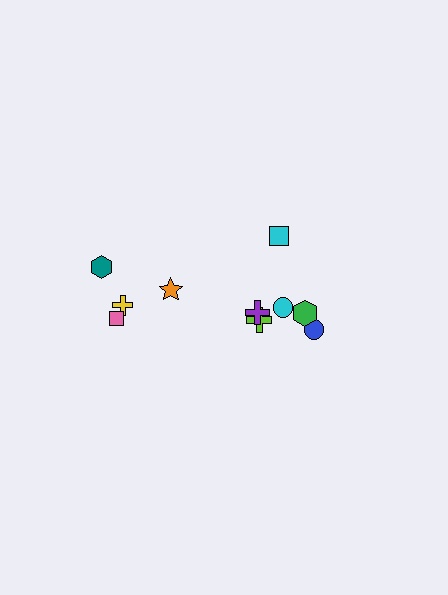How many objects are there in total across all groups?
There are 10 objects.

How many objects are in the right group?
There are 6 objects.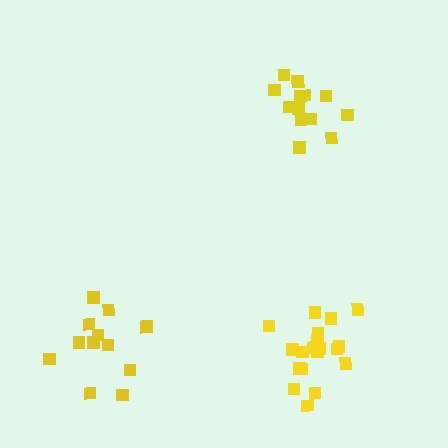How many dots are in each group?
Group 1: 19 dots, Group 2: 13 dots, Group 3: 13 dots (45 total).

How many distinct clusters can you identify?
There are 3 distinct clusters.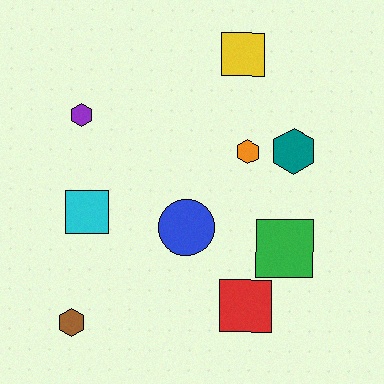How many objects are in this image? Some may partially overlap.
There are 9 objects.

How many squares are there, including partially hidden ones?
There are 4 squares.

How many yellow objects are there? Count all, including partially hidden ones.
There is 1 yellow object.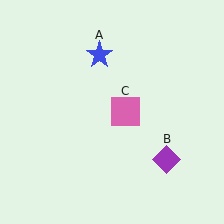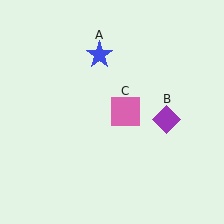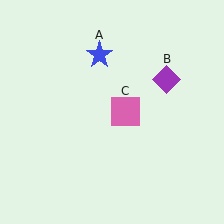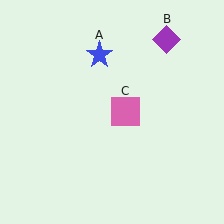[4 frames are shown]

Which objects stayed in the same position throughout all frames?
Blue star (object A) and pink square (object C) remained stationary.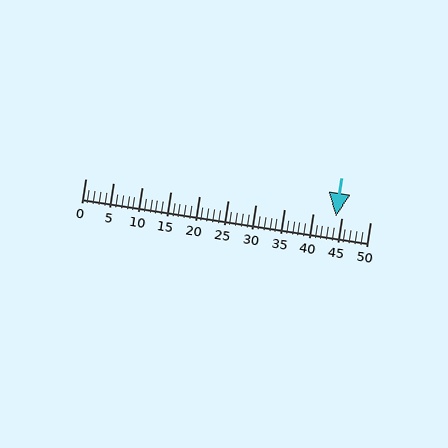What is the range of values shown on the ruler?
The ruler shows values from 0 to 50.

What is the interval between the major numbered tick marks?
The major tick marks are spaced 5 units apart.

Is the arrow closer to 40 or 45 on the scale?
The arrow is closer to 45.